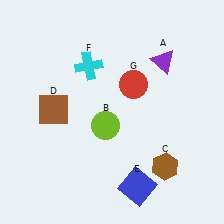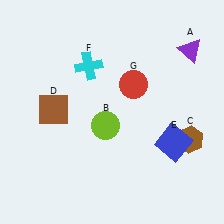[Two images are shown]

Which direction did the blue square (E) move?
The blue square (E) moved up.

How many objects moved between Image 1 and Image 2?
3 objects moved between the two images.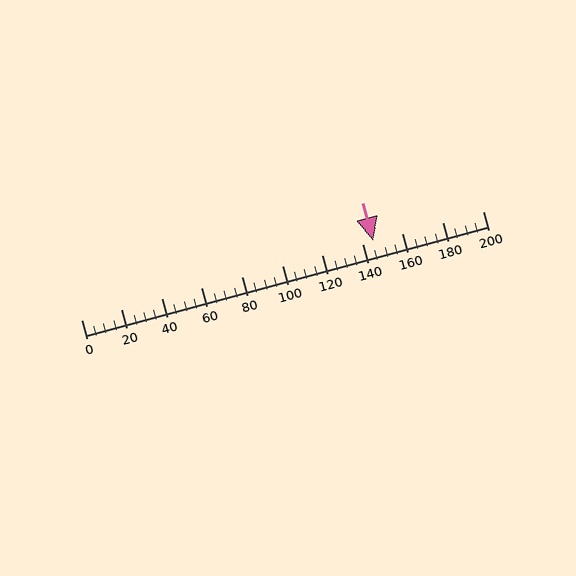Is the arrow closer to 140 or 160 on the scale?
The arrow is closer to 140.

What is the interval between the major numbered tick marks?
The major tick marks are spaced 20 units apart.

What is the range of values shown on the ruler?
The ruler shows values from 0 to 200.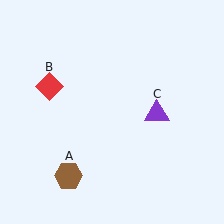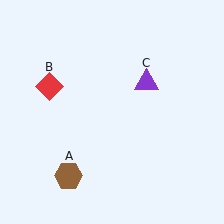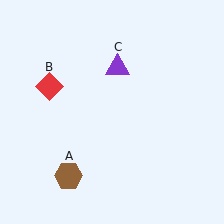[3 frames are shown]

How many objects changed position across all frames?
1 object changed position: purple triangle (object C).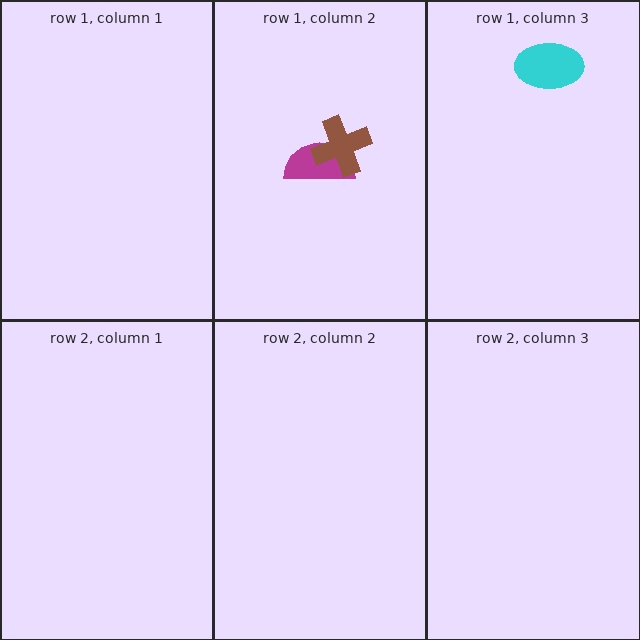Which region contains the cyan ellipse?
The row 1, column 3 region.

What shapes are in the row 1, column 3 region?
The cyan ellipse.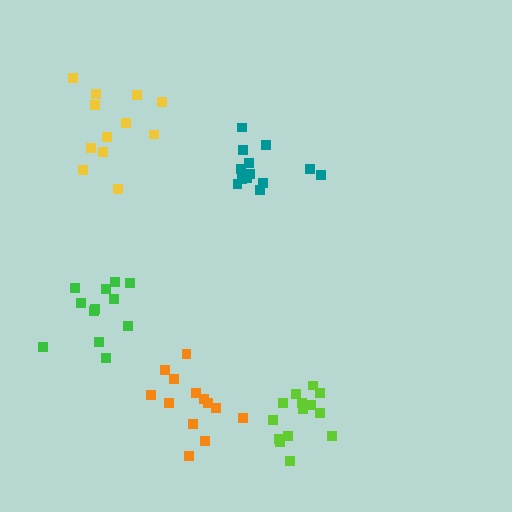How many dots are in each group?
Group 1: 13 dots, Group 2: 12 dots, Group 3: 14 dots, Group 4: 12 dots, Group 5: 13 dots (64 total).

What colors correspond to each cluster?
The clusters are colored: teal, yellow, lime, green, orange.